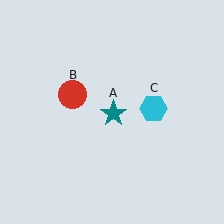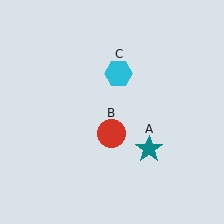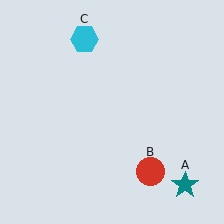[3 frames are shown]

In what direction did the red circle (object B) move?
The red circle (object B) moved down and to the right.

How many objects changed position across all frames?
3 objects changed position: teal star (object A), red circle (object B), cyan hexagon (object C).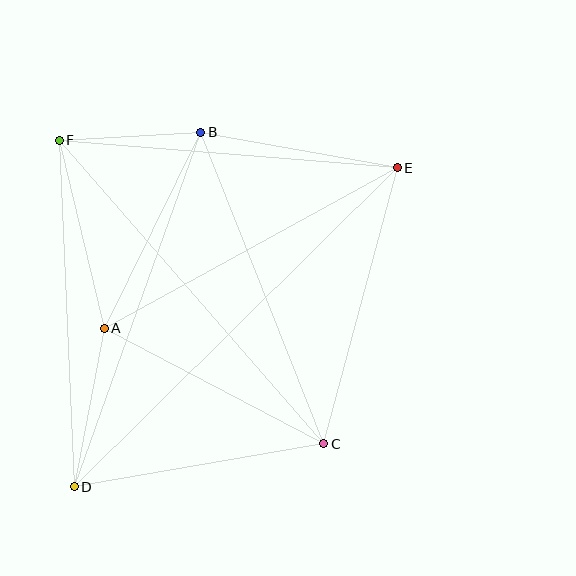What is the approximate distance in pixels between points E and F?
The distance between E and F is approximately 339 pixels.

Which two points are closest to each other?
Points B and F are closest to each other.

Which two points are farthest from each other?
Points D and E are farthest from each other.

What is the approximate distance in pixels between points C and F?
The distance between C and F is approximately 403 pixels.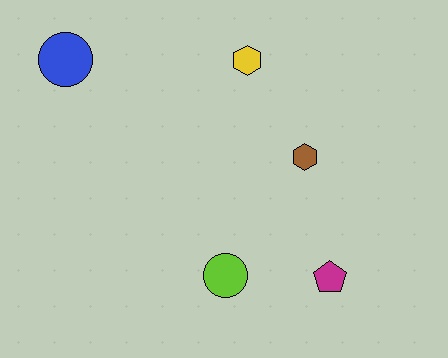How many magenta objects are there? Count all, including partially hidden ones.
There is 1 magenta object.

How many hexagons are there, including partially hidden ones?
There are 2 hexagons.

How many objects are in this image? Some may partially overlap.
There are 5 objects.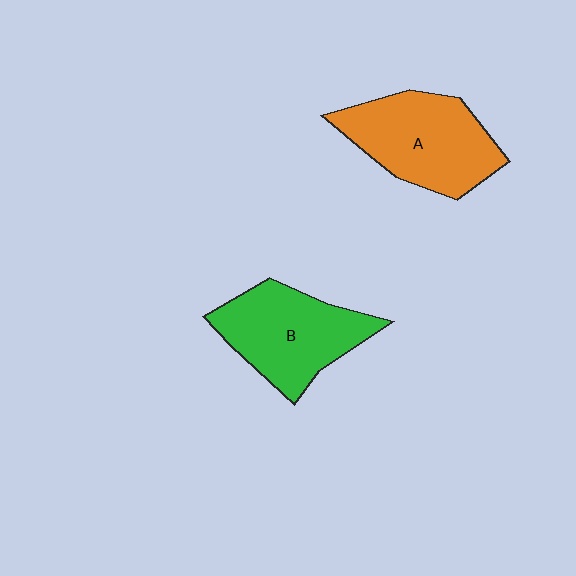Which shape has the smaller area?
Shape B (green).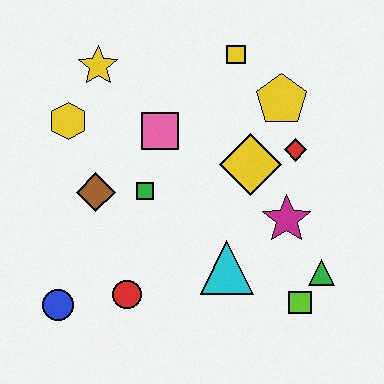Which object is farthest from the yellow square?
The blue circle is farthest from the yellow square.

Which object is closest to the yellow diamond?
The red diamond is closest to the yellow diamond.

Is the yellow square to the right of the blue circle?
Yes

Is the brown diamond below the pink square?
Yes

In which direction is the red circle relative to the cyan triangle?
The red circle is to the left of the cyan triangle.